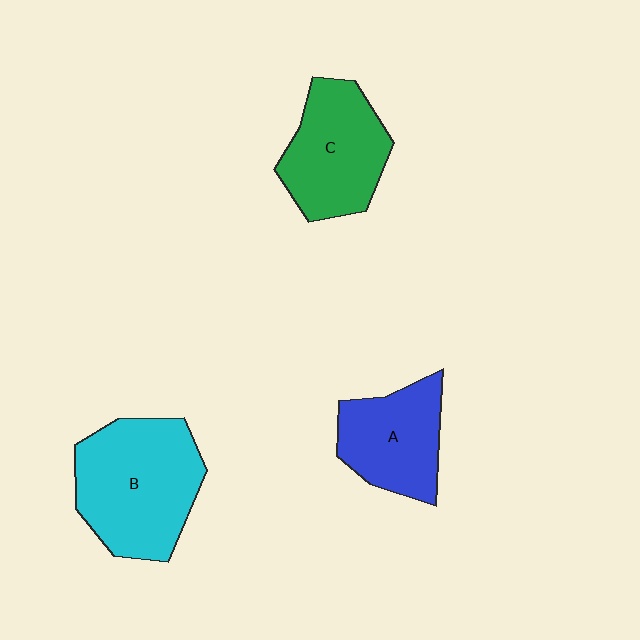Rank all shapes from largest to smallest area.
From largest to smallest: B (cyan), C (green), A (blue).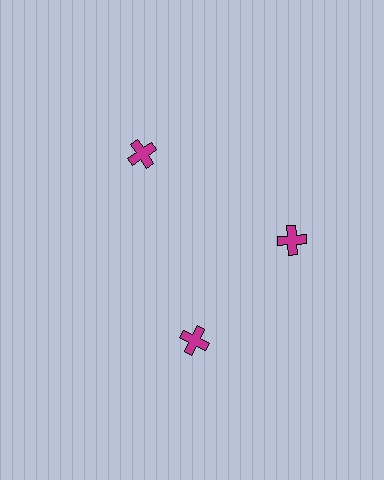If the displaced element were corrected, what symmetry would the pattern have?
It would have 3-fold rotational symmetry — the pattern would map onto itself every 120 degrees.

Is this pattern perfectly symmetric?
No. The 3 magenta crosses are arranged in a ring, but one element near the 7 o'clock position is rotated out of alignment along the ring, breaking the 3-fold rotational symmetry.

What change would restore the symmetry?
The symmetry would be restored by rotating it back into even spacing with its neighbors so that all 3 crosses sit at equal angles and equal distance from the center.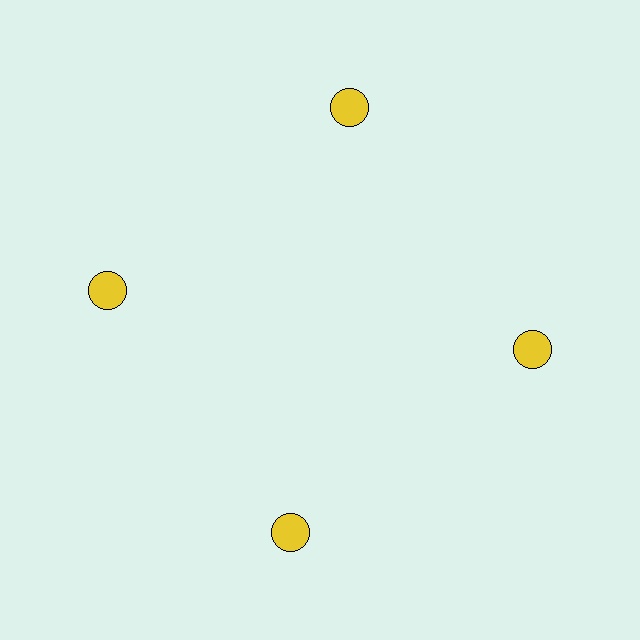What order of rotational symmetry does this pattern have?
This pattern has 4-fold rotational symmetry.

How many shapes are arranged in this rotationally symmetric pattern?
There are 4 shapes, arranged in 4 groups of 1.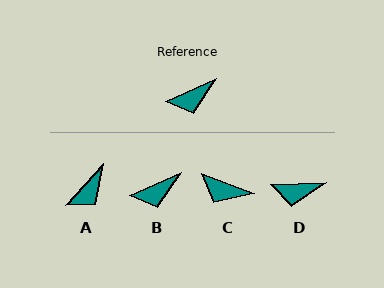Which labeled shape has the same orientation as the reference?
B.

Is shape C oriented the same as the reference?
No, it is off by about 44 degrees.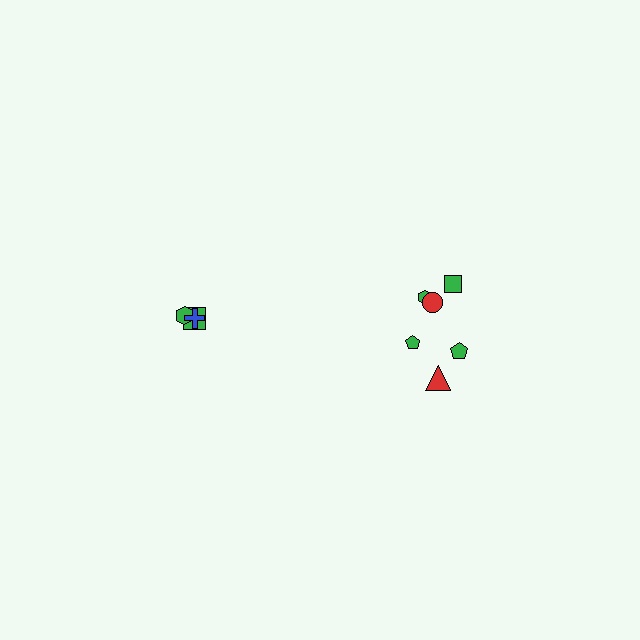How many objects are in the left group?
There are 3 objects.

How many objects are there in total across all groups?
There are 9 objects.